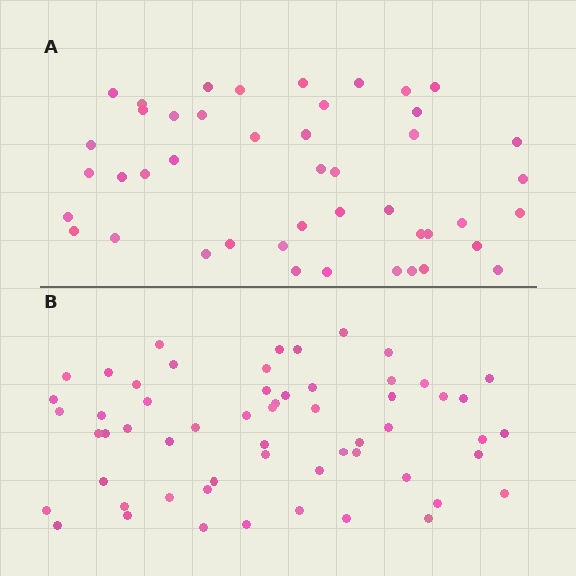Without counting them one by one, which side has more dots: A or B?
Region B (the bottom region) has more dots.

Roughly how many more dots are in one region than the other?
Region B has approximately 15 more dots than region A.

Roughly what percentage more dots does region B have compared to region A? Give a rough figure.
About 30% more.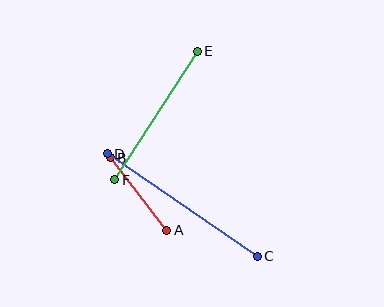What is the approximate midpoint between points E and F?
The midpoint is at approximately (156, 116) pixels.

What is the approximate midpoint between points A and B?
The midpoint is at approximately (138, 194) pixels.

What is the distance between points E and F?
The distance is approximately 153 pixels.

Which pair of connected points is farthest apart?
Points C and D are farthest apart.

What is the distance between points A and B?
The distance is approximately 92 pixels.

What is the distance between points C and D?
The distance is approximately 182 pixels.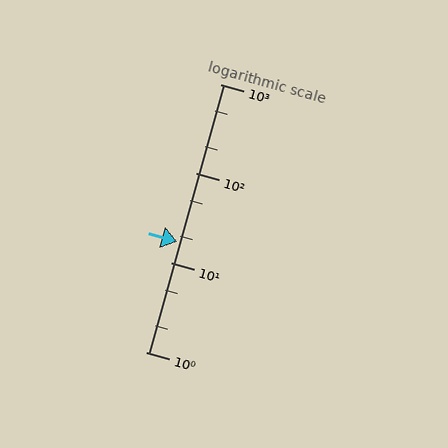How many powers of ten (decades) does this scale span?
The scale spans 3 decades, from 1 to 1000.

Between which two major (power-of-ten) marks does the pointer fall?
The pointer is between 10 and 100.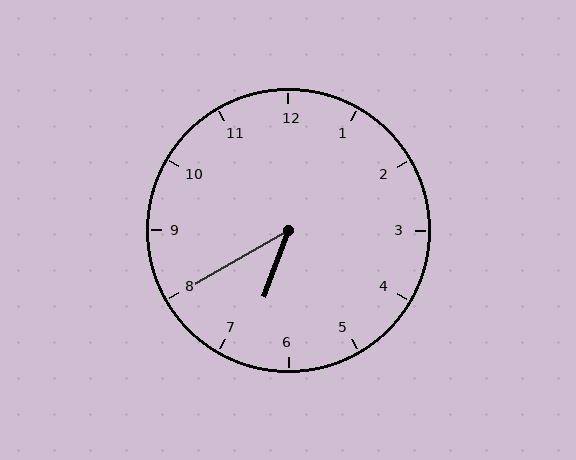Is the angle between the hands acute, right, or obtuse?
It is acute.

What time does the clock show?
6:40.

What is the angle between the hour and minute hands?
Approximately 40 degrees.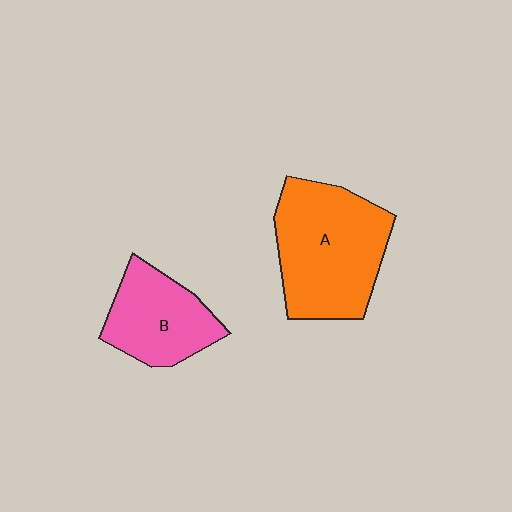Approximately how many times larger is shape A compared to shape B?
Approximately 1.6 times.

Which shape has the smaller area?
Shape B (pink).